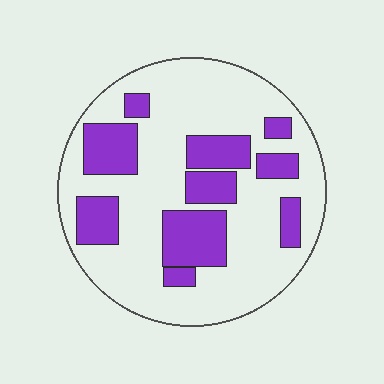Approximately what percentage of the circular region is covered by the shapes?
Approximately 30%.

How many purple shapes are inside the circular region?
10.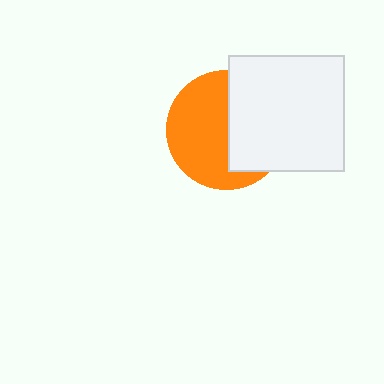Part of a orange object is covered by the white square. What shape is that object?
It is a circle.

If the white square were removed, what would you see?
You would see the complete orange circle.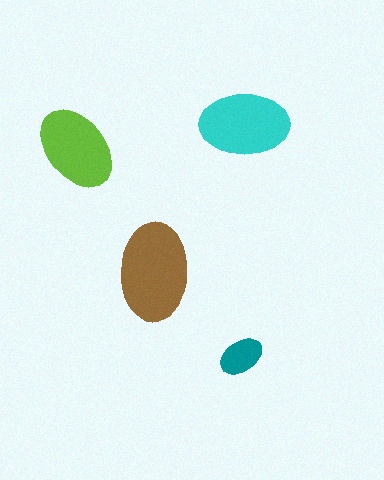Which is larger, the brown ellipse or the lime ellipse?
The brown one.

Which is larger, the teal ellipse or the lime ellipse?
The lime one.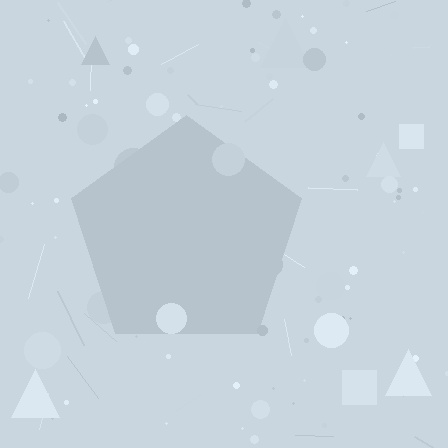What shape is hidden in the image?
A pentagon is hidden in the image.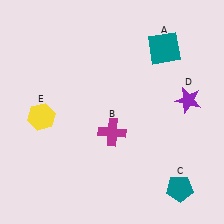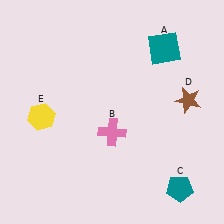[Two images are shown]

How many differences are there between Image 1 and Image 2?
There are 2 differences between the two images.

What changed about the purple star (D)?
In Image 1, D is purple. In Image 2, it changed to brown.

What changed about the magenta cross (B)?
In Image 1, B is magenta. In Image 2, it changed to pink.